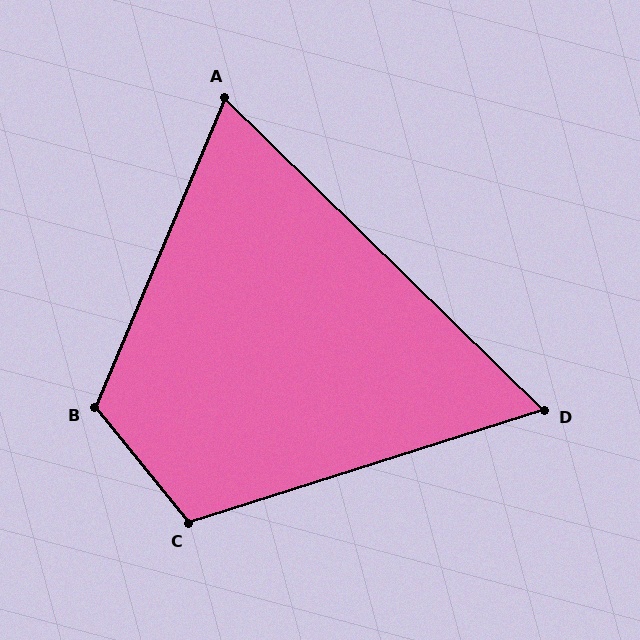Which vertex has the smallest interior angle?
D, at approximately 62 degrees.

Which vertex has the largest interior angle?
B, at approximately 118 degrees.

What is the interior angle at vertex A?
Approximately 68 degrees (acute).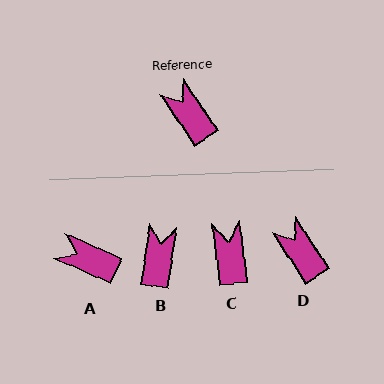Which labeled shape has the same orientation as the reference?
D.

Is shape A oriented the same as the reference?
No, it is off by about 34 degrees.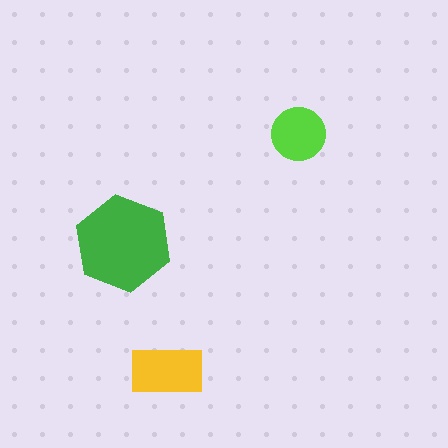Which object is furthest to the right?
The lime circle is rightmost.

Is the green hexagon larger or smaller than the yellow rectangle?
Larger.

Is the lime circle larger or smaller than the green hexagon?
Smaller.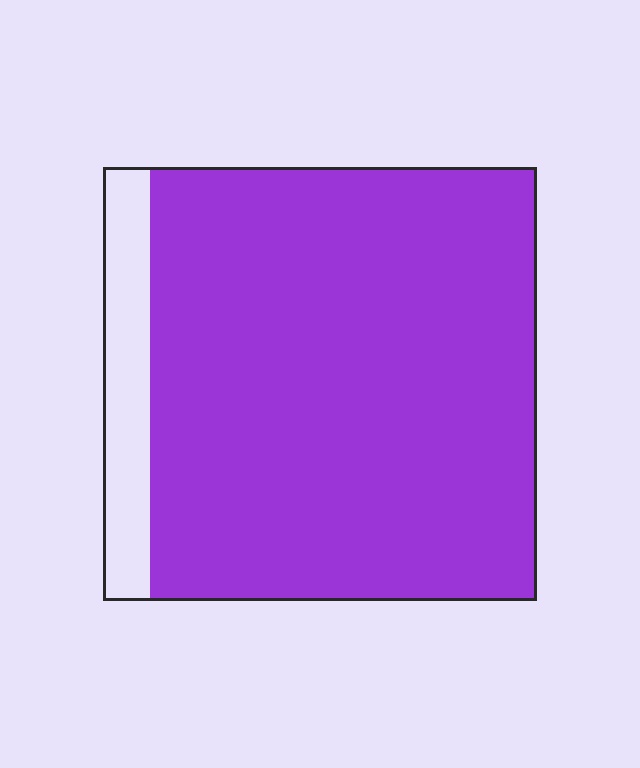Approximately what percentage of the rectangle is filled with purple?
Approximately 90%.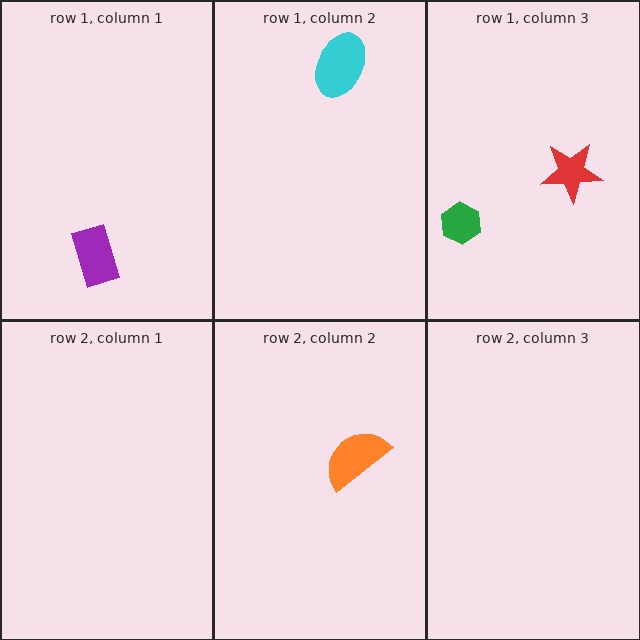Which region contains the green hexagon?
The row 1, column 3 region.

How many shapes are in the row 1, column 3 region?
2.